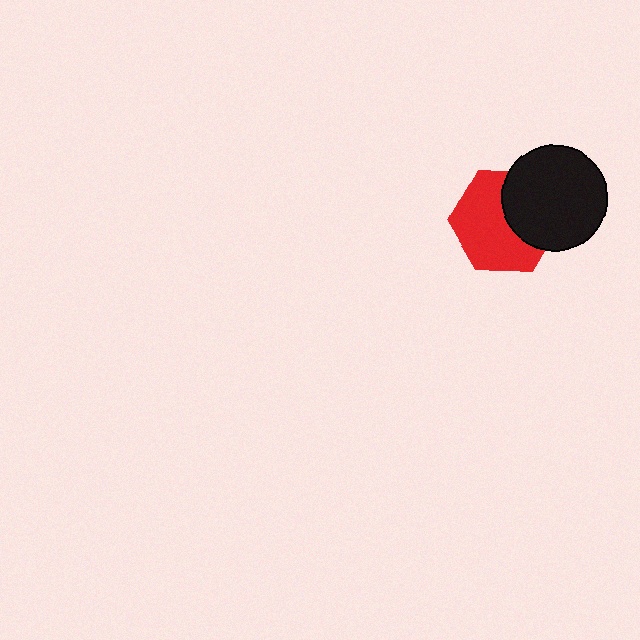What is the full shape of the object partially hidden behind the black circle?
The partially hidden object is a red hexagon.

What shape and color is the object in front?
The object in front is a black circle.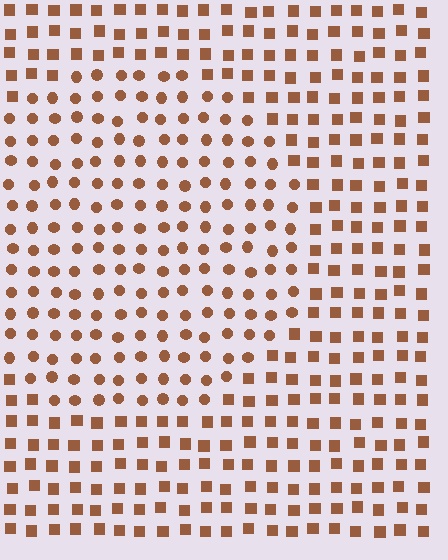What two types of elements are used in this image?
The image uses circles inside the circle region and squares outside it.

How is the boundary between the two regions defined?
The boundary is defined by a change in element shape: circles inside vs. squares outside. All elements share the same color and spacing.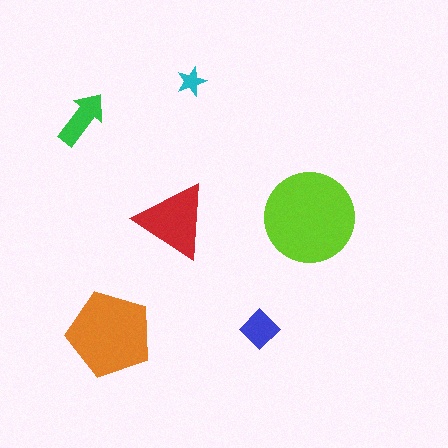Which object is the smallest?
The cyan star.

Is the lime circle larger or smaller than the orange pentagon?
Larger.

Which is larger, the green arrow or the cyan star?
The green arrow.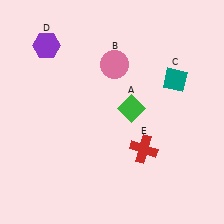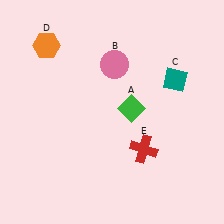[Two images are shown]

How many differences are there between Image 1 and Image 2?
There is 1 difference between the two images.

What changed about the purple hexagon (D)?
In Image 1, D is purple. In Image 2, it changed to orange.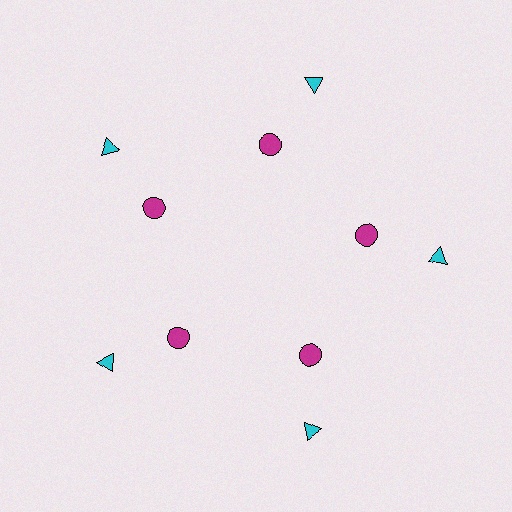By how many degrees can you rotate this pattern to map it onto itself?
The pattern maps onto itself every 72 degrees of rotation.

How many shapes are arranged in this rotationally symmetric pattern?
There are 10 shapes, arranged in 5 groups of 2.